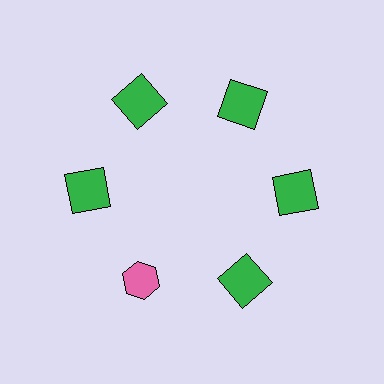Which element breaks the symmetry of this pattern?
The pink hexagon at roughly the 7 o'clock position breaks the symmetry. All other shapes are green squares.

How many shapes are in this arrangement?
There are 6 shapes arranged in a ring pattern.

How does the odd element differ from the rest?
It differs in both color (pink instead of green) and shape (hexagon instead of square).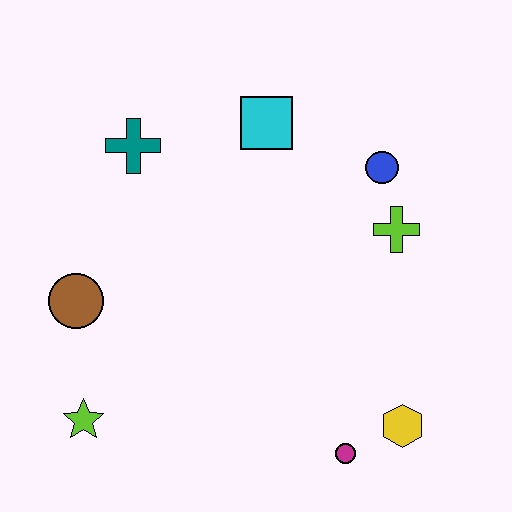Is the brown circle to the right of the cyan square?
No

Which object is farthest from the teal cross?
The yellow hexagon is farthest from the teal cross.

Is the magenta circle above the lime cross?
No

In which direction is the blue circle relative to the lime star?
The blue circle is to the right of the lime star.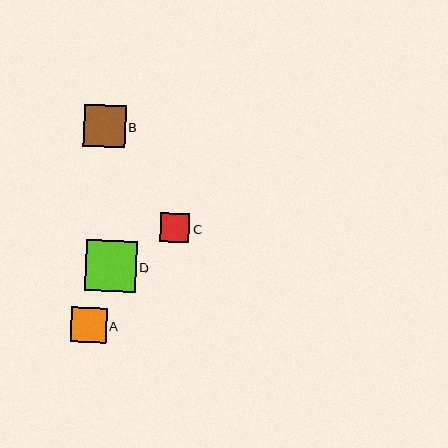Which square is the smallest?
Square C is the smallest with a size of approximately 29 pixels.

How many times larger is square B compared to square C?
Square B is approximately 1.4 times the size of square C.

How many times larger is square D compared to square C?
Square D is approximately 1.8 times the size of square C.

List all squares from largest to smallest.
From largest to smallest: D, B, A, C.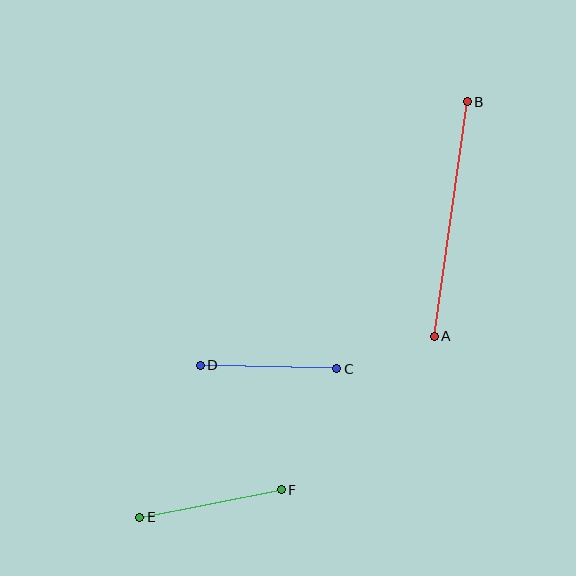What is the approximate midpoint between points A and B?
The midpoint is at approximately (451, 219) pixels.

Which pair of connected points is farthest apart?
Points A and B are farthest apart.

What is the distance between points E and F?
The distance is approximately 144 pixels.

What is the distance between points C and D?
The distance is approximately 136 pixels.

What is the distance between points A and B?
The distance is approximately 237 pixels.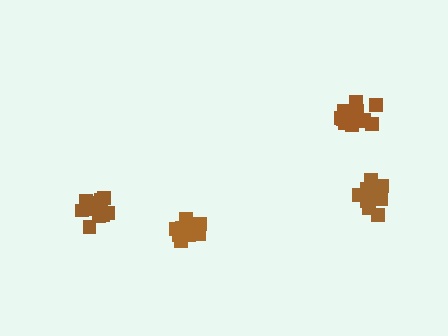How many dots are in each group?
Group 1: 15 dots, Group 2: 13 dots, Group 3: 14 dots, Group 4: 13 dots (55 total).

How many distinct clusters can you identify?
There are 4 distinct clusters.